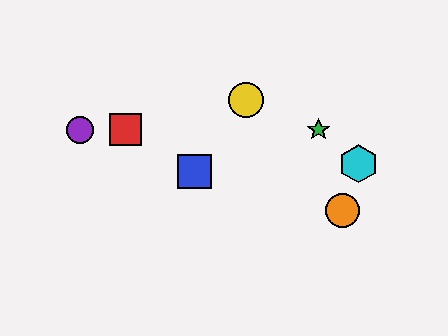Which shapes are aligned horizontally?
The red square, the green star, the purple circle are aligned horizontally.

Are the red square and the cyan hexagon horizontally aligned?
No, the red square is at y≈130 and the cyan hexagon is at y≈164.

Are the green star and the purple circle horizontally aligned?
Yes, both are at y≈130.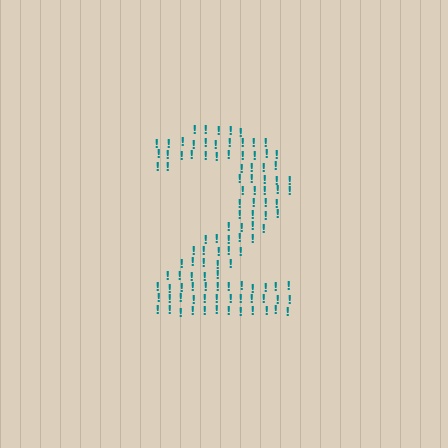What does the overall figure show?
The overall figure shows the digit 2.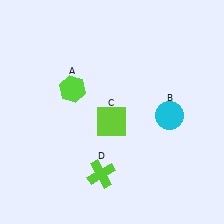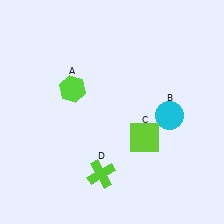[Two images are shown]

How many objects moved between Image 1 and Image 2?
1 object moved between the two images.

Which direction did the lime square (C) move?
The lime square (C) moved right.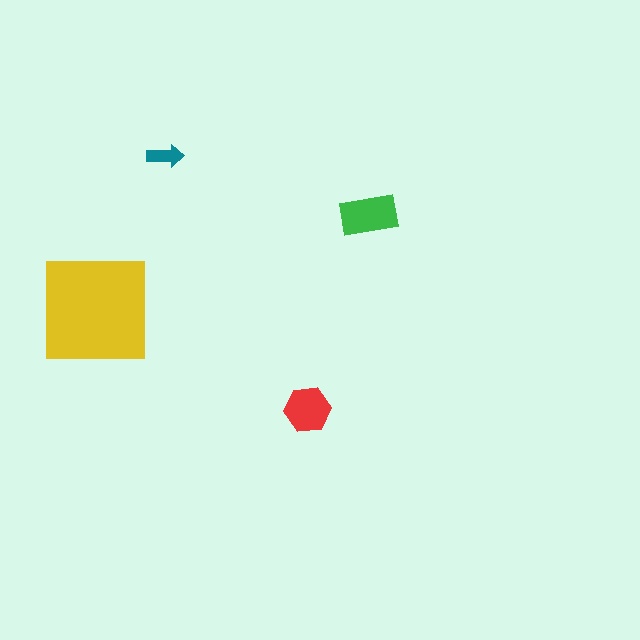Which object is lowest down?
The red hexagon is bottommost.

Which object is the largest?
The yellow square.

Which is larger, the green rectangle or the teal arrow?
The green rectangle.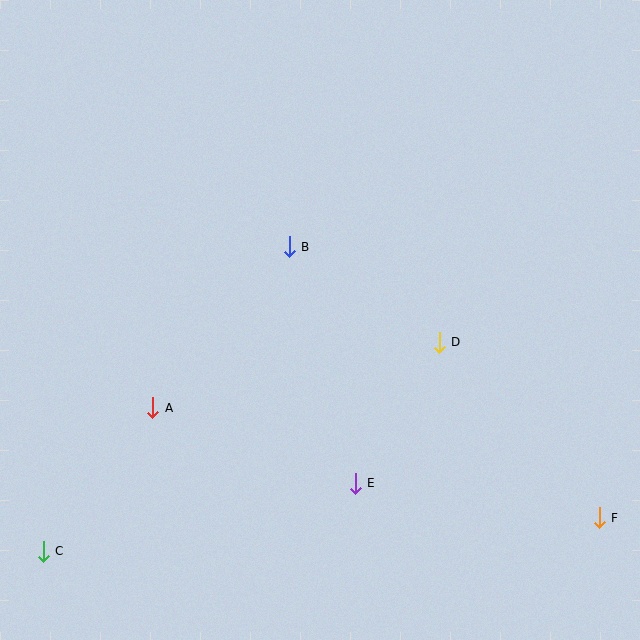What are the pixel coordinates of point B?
Point B is at (289, 247).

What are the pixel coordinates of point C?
Point C is at (43, 551).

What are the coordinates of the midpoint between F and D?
The midpoint between F and D is at (519, 430).